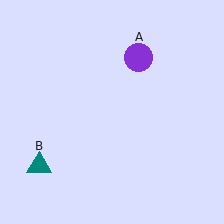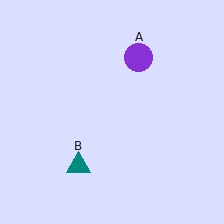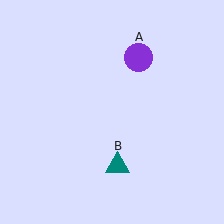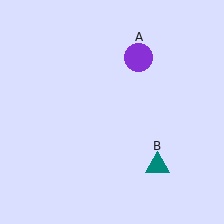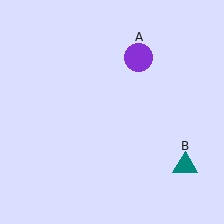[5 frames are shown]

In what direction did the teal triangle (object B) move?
The teal triangle (object B) moved right.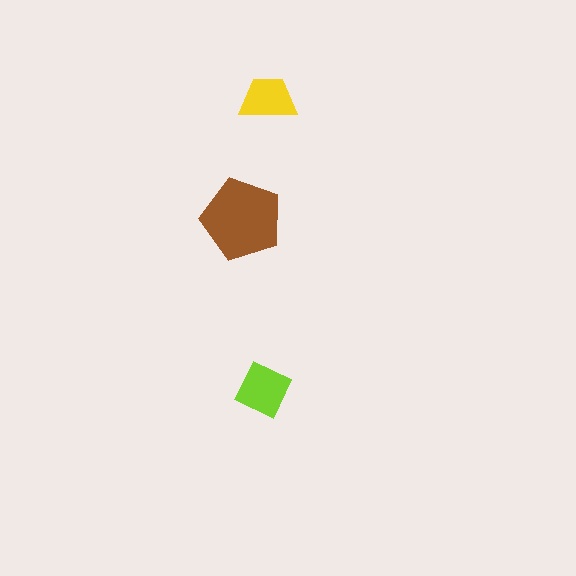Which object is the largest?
The brown pentagon.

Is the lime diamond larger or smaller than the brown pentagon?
Smaller.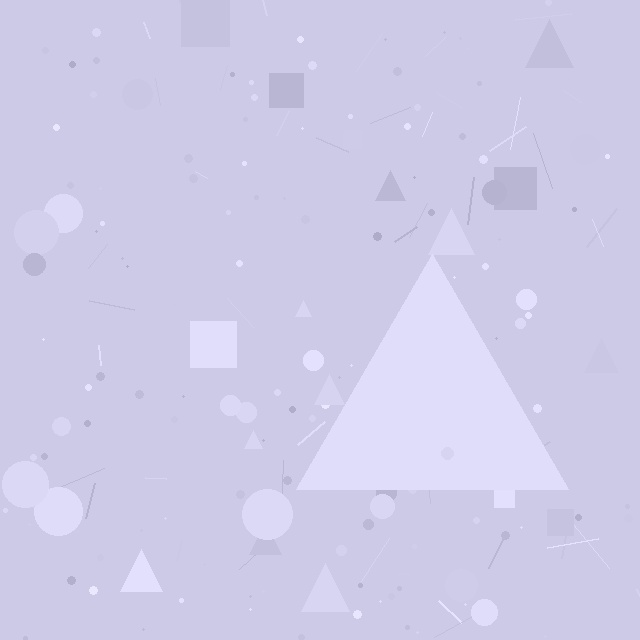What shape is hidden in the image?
A triangle is hidden in the image.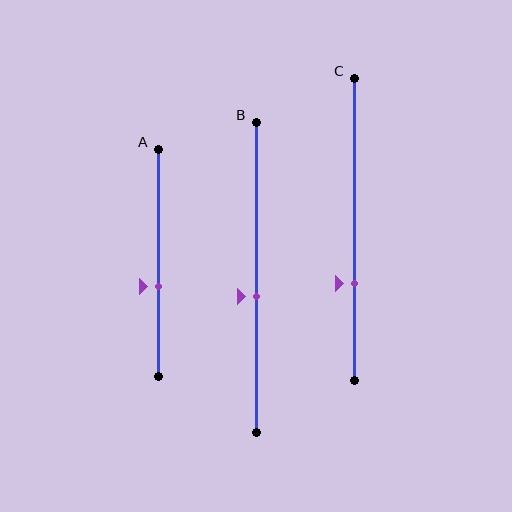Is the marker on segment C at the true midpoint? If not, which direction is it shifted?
No, the marker on segment C is shifted downward by about 18% of the segment length.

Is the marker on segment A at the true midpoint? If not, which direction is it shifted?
No, the marker on segment A is shifted downward by about 10% of the segment length.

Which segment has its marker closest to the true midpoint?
Segment B has its marker closest to the true midpoint.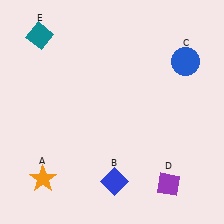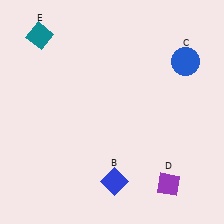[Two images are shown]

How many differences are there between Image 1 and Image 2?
There is 1 difference between the two images.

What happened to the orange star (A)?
The orange star (A) was removed in Image 2. It was in the bottom-left area of Image 1.